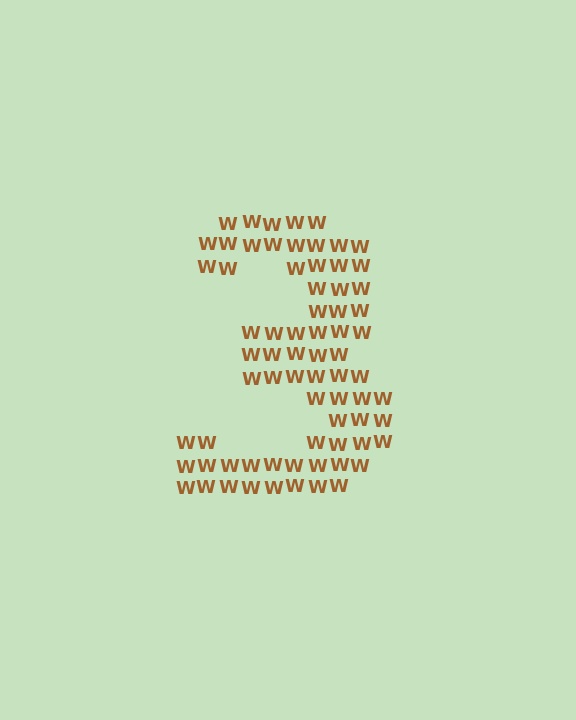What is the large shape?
The large shape is the digit 3.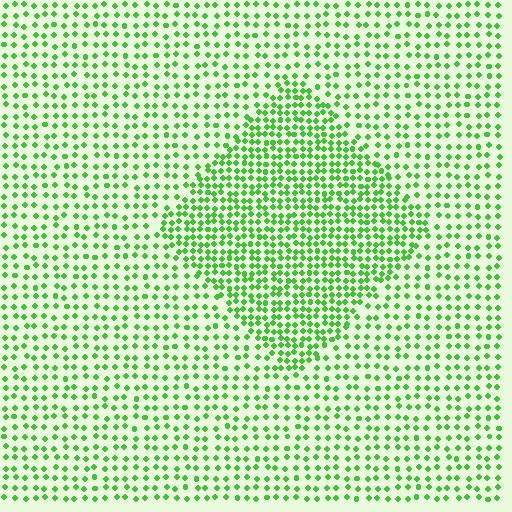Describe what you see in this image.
The image contains small green elements arranged at two different densities. A diamond-shaped region is visible where the elements are more densely packed than the surrounding area.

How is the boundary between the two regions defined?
The boundary is defined by a change in element density (approximately 1.9x ratio). All elements are the same color, size, and shape.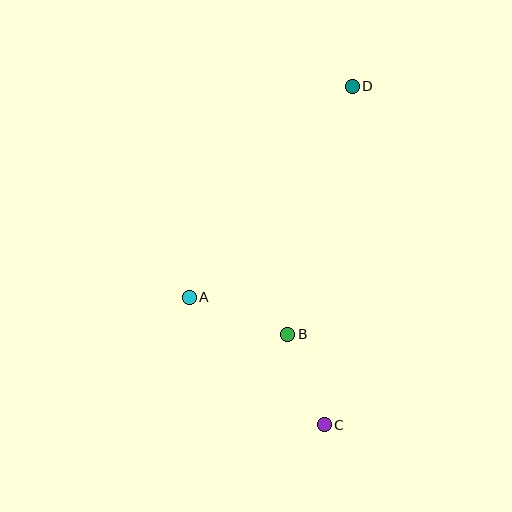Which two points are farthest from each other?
Points C and D are farthest from each other.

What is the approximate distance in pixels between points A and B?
The distance between A and B is approximately 106 pixels.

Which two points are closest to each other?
Points B and C are closest to each other.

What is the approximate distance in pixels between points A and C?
The distance between A and C is approximately 185 pixels.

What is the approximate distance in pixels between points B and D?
The distance between B and D is approximately 257 pixels.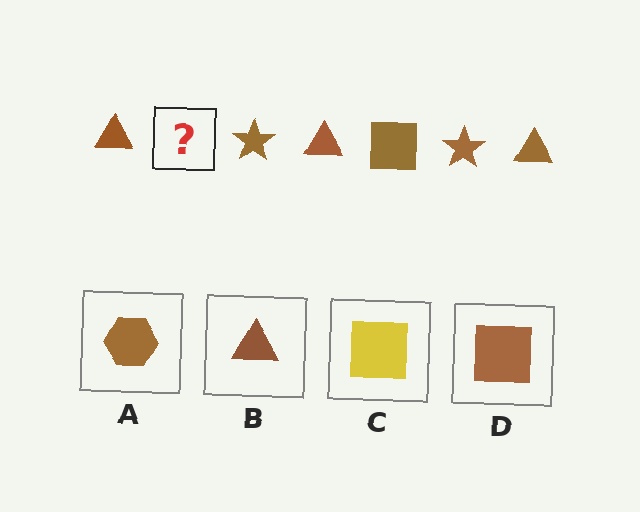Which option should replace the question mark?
Option D.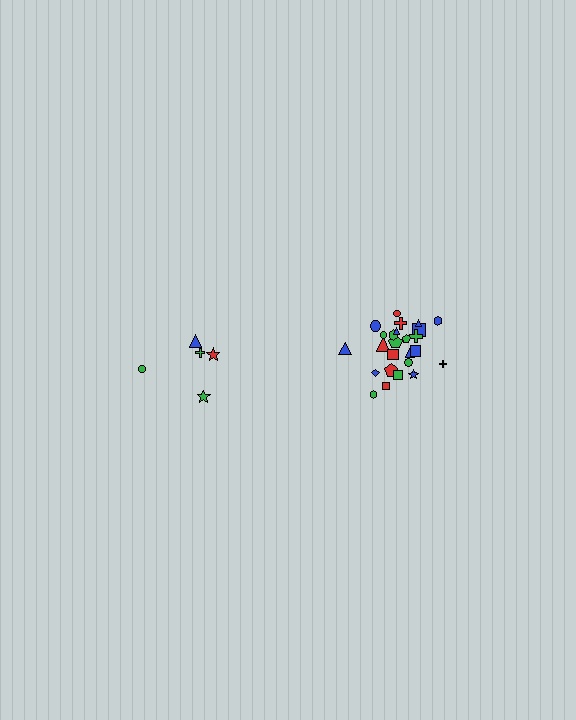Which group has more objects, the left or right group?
The right group.